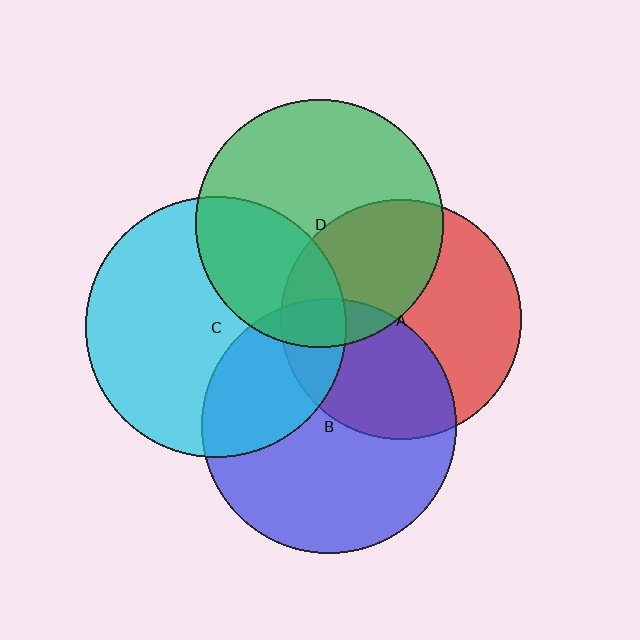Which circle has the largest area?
Circle C (cyan).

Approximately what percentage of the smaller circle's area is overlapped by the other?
Approximately 15%.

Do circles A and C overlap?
Yes.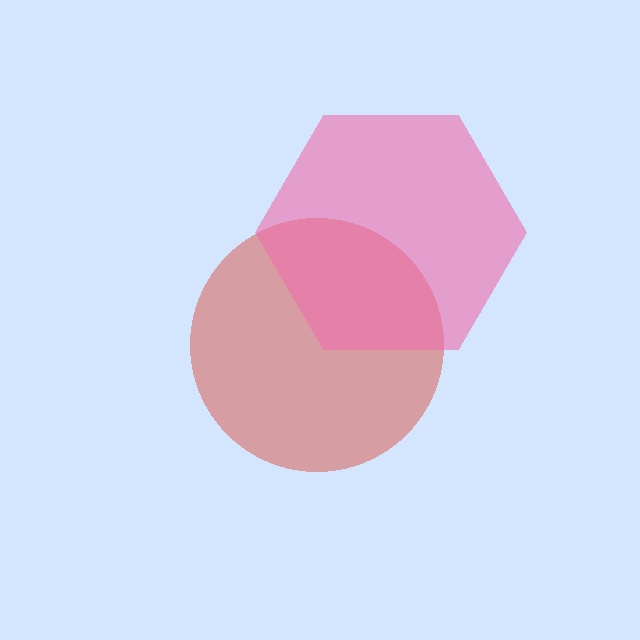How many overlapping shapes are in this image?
There are 2 overlapping shapes in the image.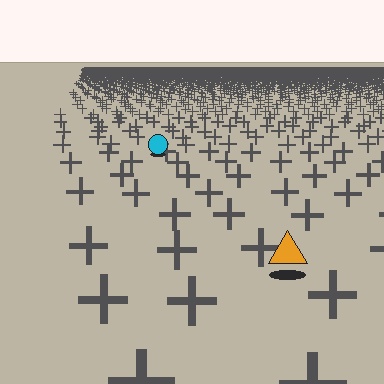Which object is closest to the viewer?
The orange triangle is closest. The texture marks near it are larger and more spread out.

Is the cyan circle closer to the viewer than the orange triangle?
No. The orange triangle is closer — you can tell from the texture gradient: the ground texture is coarser near it.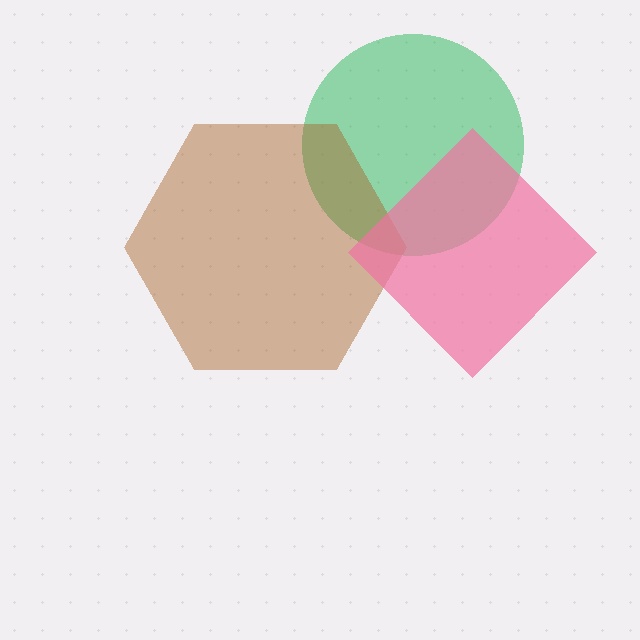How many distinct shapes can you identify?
There are 3 distinct shapes: a green circle, a brown hexagon, a pink diamond.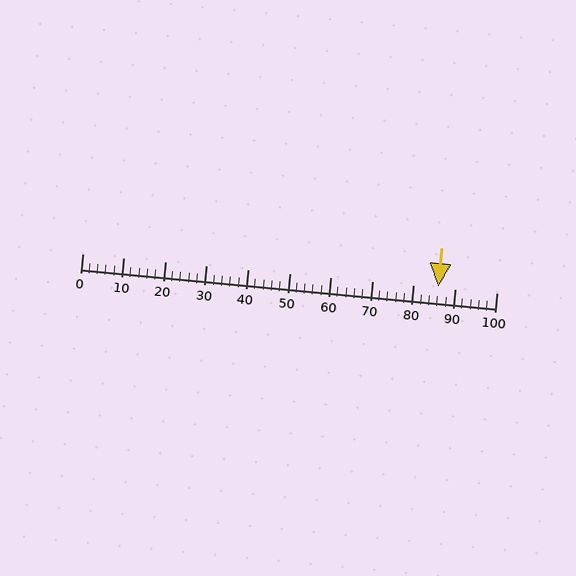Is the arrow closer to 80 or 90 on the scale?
The arrow is closer to 90.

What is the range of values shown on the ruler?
The ruler shows values from 0 to 100.